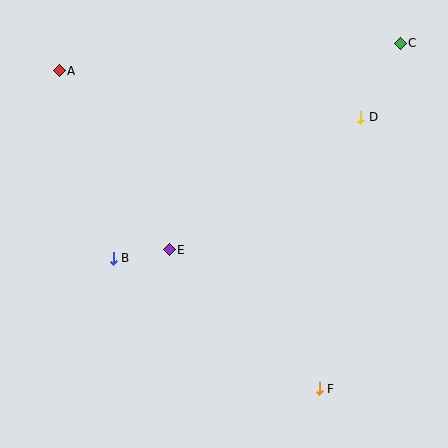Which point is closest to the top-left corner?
Point A is closest to the top-left corner.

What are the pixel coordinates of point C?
Point C is at (400, 43).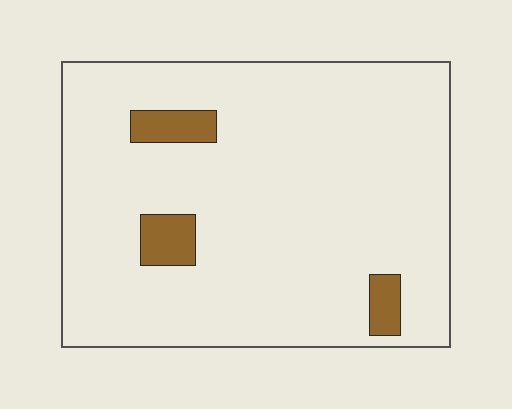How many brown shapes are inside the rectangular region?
3.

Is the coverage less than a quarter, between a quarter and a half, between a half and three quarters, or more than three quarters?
Less than a quarter.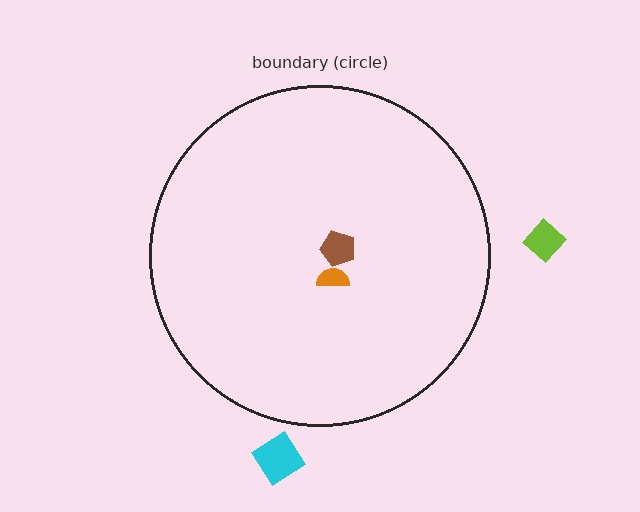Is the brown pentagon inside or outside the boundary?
Inside.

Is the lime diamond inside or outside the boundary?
Outside.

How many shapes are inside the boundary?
2 inside, 2 outside.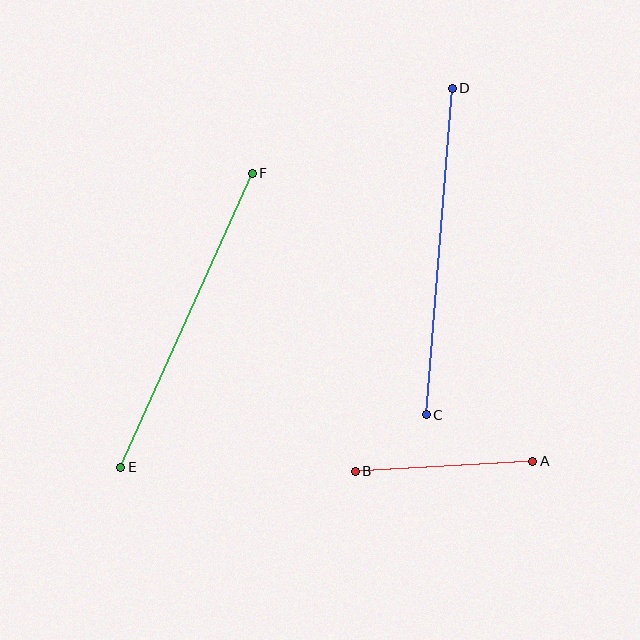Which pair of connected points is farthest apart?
Points C and D are farthest apart.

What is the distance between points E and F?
The distance is approximately 322 pixels.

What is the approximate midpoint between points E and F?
The midpoint is at approximately (186, 320) pixels.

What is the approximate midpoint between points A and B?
The midpoint is at approximately (444, 466) pixels.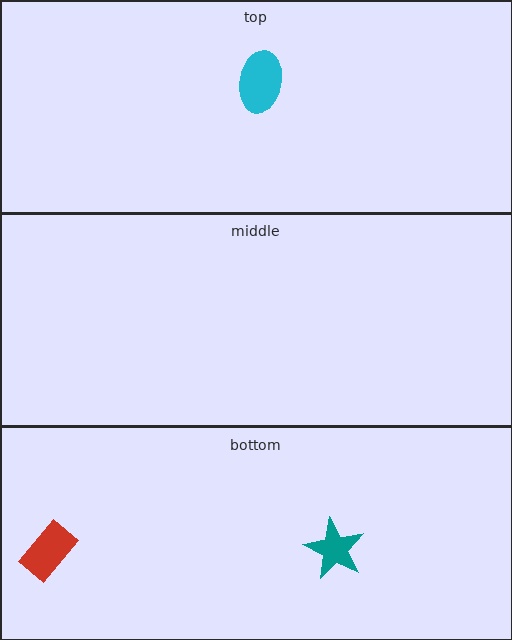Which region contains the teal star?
The bottom region.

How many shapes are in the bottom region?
2.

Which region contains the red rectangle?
The bottom region.